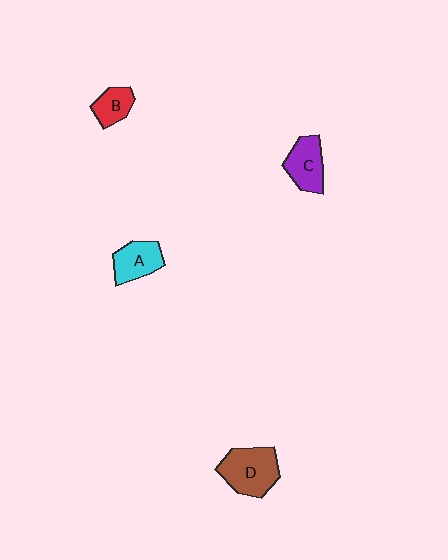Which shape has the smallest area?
Shape B (red).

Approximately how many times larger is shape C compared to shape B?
Approximately 1.4 times.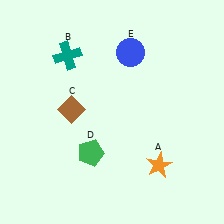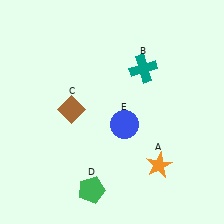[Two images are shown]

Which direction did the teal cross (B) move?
The teal cross (B) moved right.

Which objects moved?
The objects that moved are: the teal cross (B), the green pentagon (D), the blue circle (E).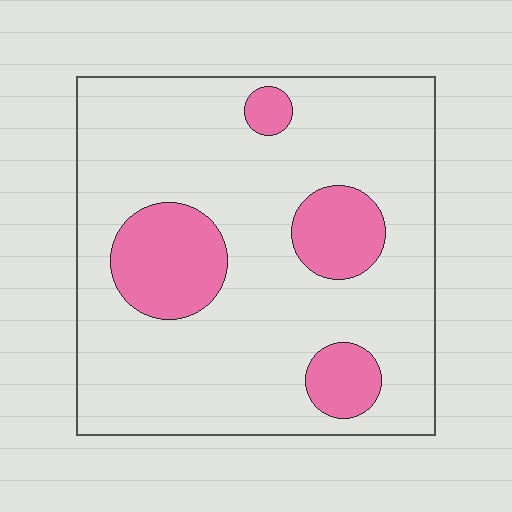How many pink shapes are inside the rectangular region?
4.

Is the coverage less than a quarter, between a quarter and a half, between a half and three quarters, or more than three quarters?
Less than a quarter.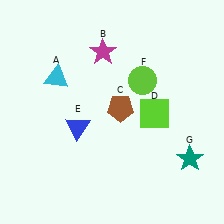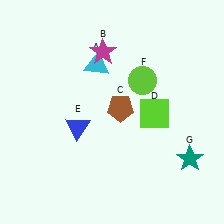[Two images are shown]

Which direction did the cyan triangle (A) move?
The cyan triangle (A) moved right.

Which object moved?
The cyan triangle (A) moved right.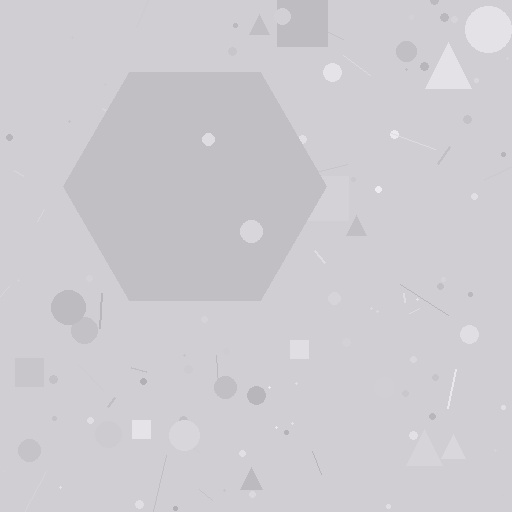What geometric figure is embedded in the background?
A hexagon is embedded in the background.